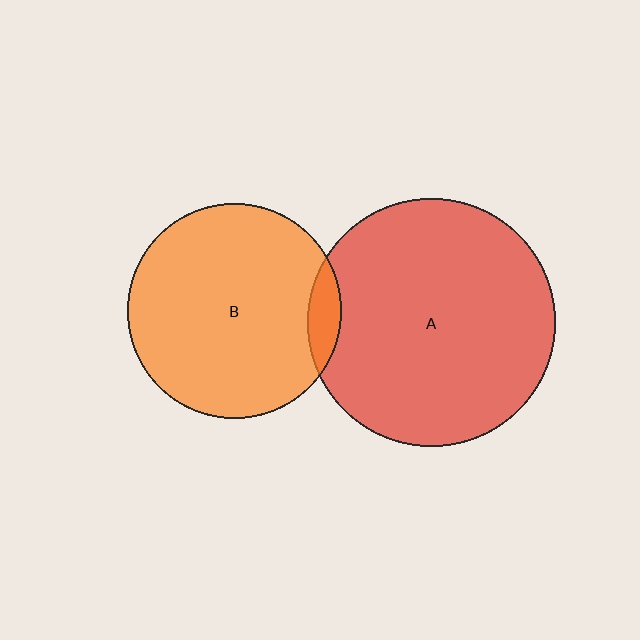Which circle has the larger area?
Circle A (red).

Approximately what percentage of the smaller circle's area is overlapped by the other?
Approximately 10%.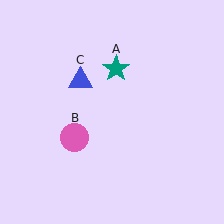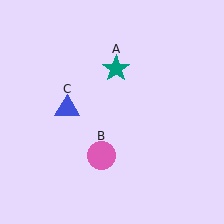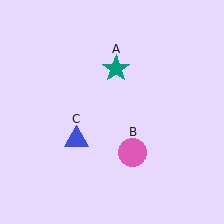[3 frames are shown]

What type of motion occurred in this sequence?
The pink circle (object B), blue triangle (object C) rotated counterclockwise around the center of the scene.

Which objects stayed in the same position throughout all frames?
Teal star (object A) remained stationary.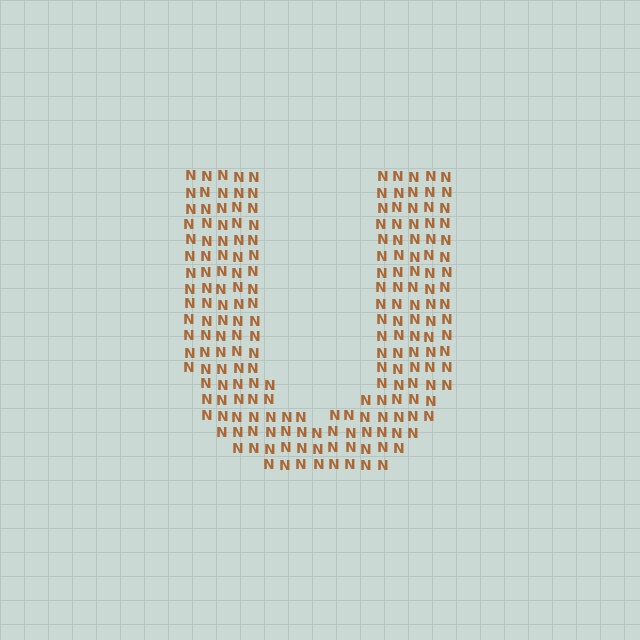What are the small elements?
The small elements are letter N's.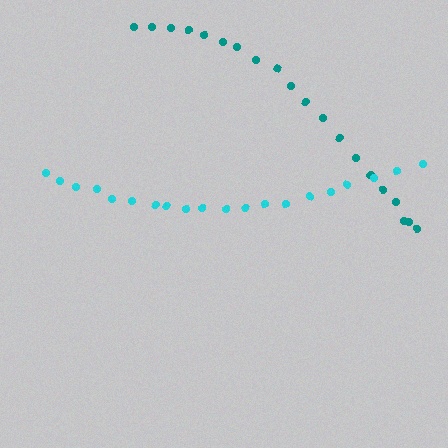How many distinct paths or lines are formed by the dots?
There are 2 distinct paths.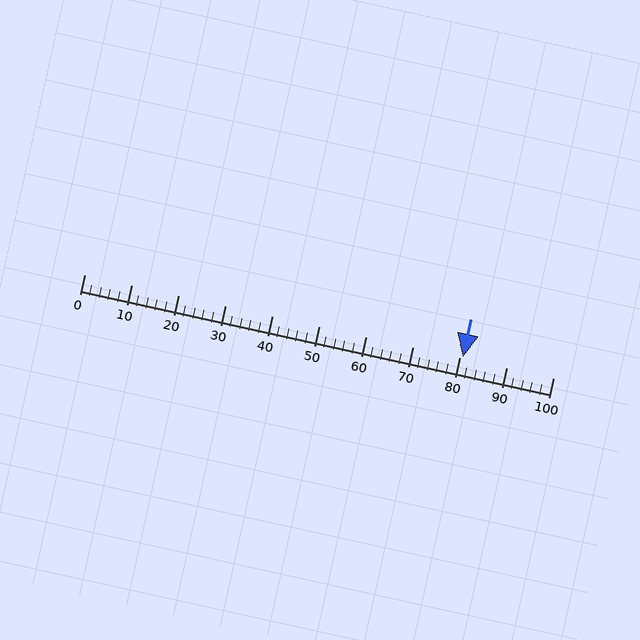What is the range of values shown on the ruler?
The ruler shows values from 0 to 100.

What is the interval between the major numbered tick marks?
The major tick marks are spaced 10 units apart.